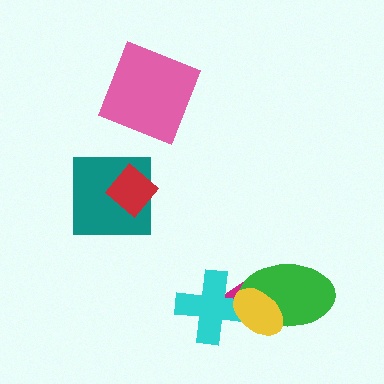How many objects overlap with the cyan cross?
2 objects overlap with the cyan cross.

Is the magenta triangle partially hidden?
Yes, it is partially covered by another shape.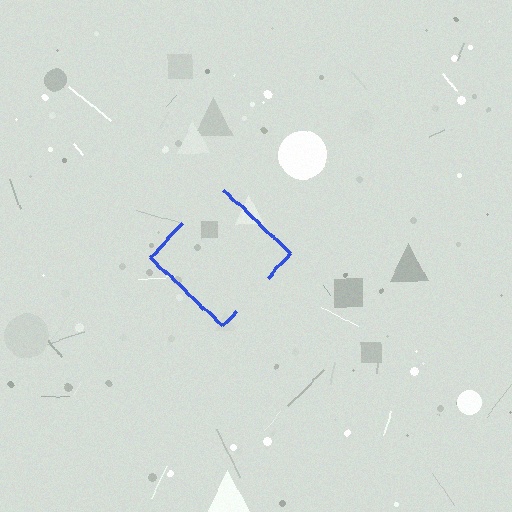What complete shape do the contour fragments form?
The contour fragments form a diamond.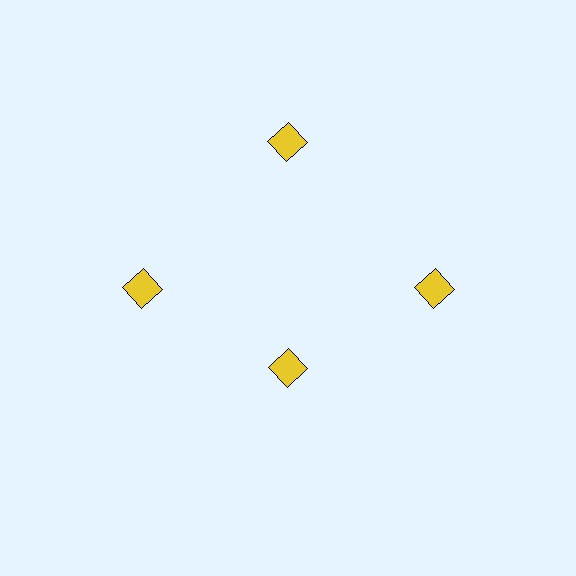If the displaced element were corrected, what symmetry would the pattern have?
It would have 4-fold rotational symmetry — the pattern would map onto itself every 90 degrees.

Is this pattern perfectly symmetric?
No. The 4 yellow diamonds are arranged in a ring, but one element near the 6 o'clock position is pulled inward toward the center, breaking the 4-fold rotational symmetry.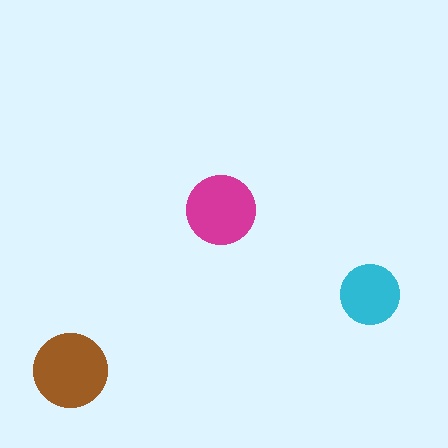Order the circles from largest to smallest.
the brown one, the magenta one, the cyan one.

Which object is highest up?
The magenta circle is topmost.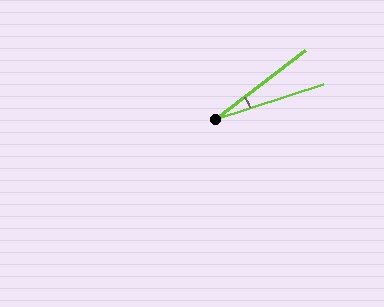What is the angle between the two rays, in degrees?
Approximately 19 degrees.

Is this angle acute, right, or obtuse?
It is acute.